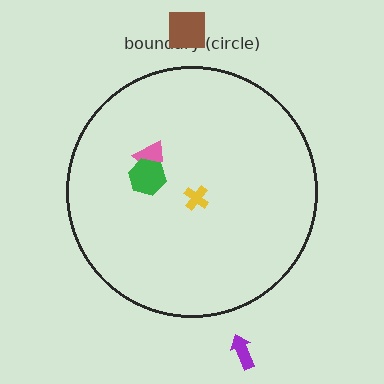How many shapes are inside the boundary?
3 inside, 2 outside.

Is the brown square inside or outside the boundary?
Outside.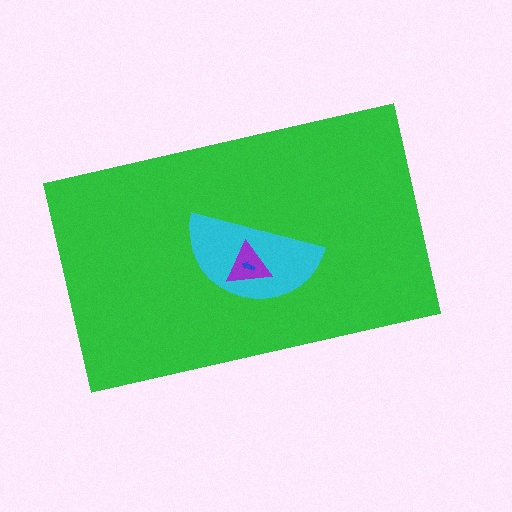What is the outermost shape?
The green rectangle.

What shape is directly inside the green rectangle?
The cyan semicircle.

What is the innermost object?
The blue arrow.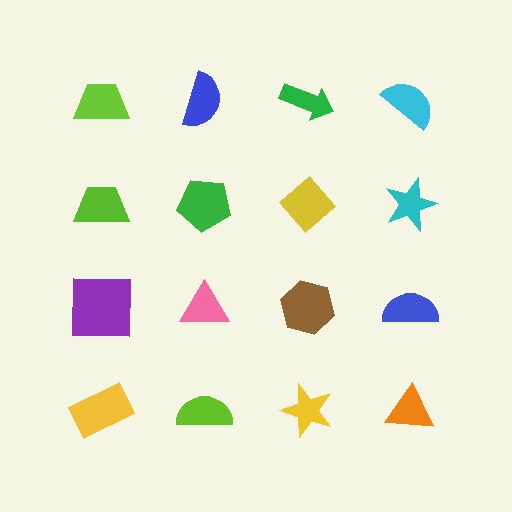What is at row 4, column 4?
An orange triangle.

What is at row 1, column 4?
A cyan semicircle.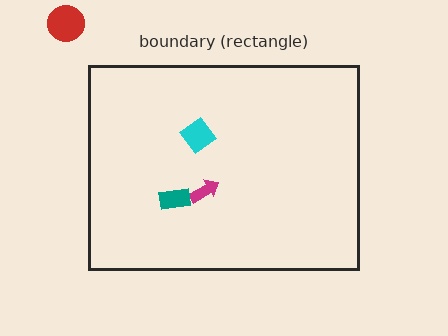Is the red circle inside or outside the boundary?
Outside.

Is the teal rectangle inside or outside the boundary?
Inside.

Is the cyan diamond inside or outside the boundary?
Inside.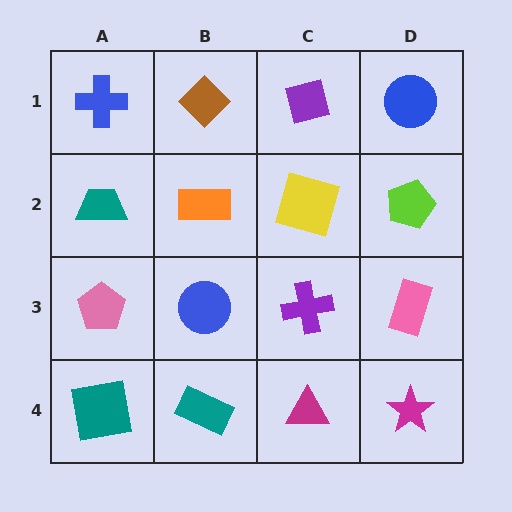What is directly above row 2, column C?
A purple diamond.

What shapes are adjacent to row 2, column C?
A purple diamond (row 1, column C), a purple cross (row 3, column C), an orange rectangle (row 2, column B), a lime pentagon (row 2, column D).